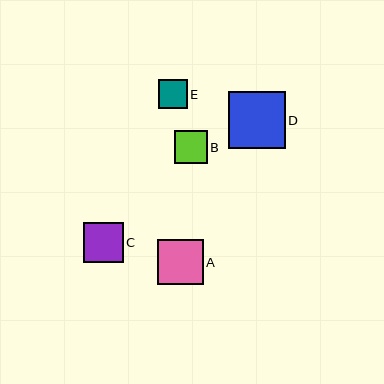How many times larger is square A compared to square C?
Square A is approximately 1.1 times the size of square C.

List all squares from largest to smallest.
From largest to smallest: D, A, C, B, E.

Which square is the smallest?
Square E is the smallest with a size of approximately 29 pixels.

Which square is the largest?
Square D is the largest with a size of approximately 56 pixels.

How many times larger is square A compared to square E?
Square A is approximately 1.6 times the size of square E.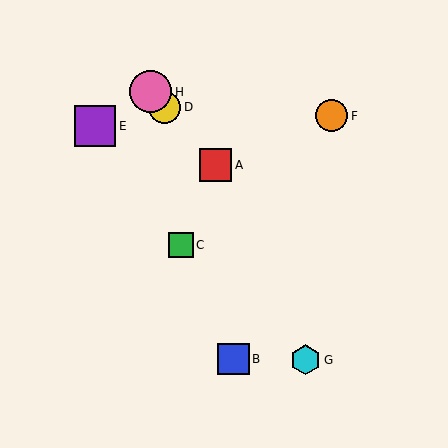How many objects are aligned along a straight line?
3 objects (A, D, H) are aligned along a straight line.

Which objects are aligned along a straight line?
Objects A, D, H are aligned along a straight line.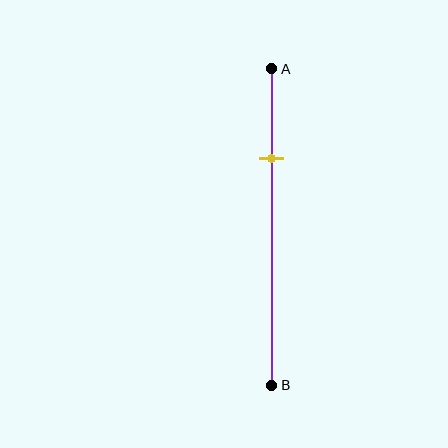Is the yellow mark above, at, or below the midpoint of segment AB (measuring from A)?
The yellow mark is above the midpoint of segment AB.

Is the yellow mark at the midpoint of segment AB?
No, the mark is at about 30% from A, not at the 50% midpoint.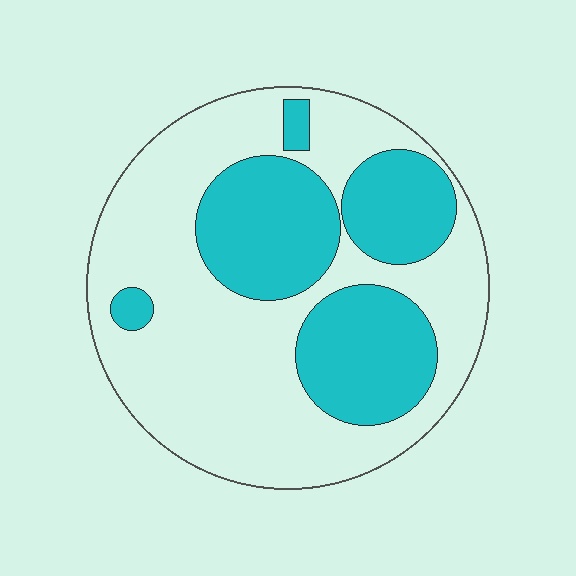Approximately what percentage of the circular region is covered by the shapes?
Approximately 35%.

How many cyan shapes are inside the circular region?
5.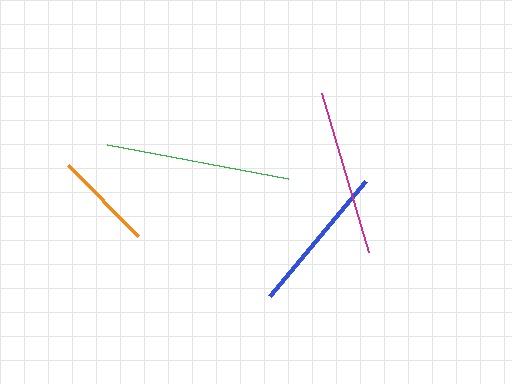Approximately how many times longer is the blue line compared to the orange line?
The blue line is approximately 1.5 times the length of the orange line.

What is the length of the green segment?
The green segment is approximately 184 pixels long.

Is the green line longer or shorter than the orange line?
The green line is longer than the orange line.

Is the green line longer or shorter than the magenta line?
The green line is longer than the magenta line.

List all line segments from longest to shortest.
From longest to shortest: green, magenta, blue, orange.